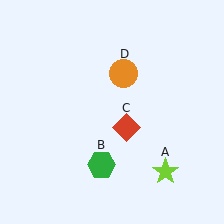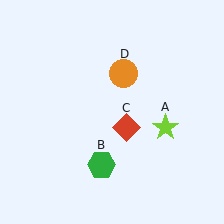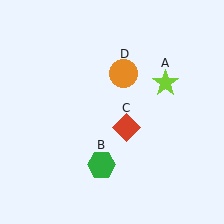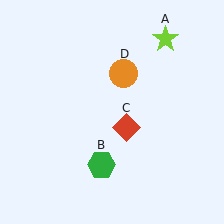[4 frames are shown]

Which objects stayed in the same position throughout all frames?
Green hexagon (object B) and red diamond (object C) and orange circle (object D) remained stationary.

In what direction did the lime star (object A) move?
The lime star (object A) moved up.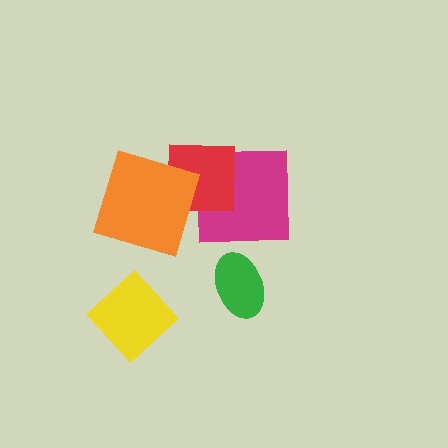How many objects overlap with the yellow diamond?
0 objects overlap with the yellow diamond.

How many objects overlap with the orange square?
1 object overlaps with the orange square.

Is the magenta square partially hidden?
Yes, it is partially covered by another shape.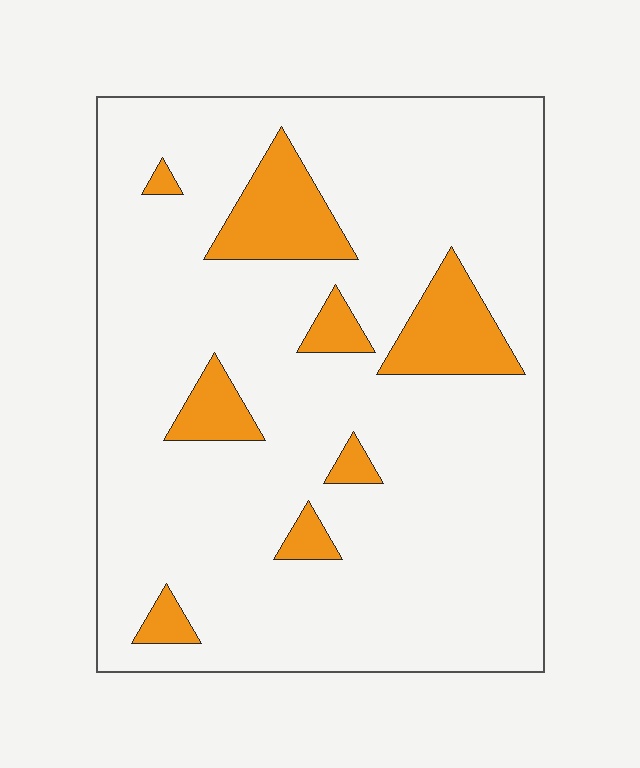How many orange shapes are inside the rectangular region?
8.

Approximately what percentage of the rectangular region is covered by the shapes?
Approximately 15%.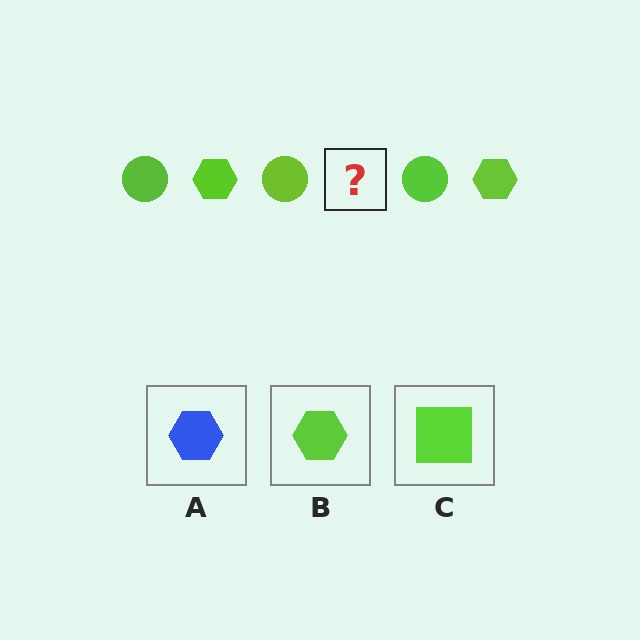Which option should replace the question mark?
Option B.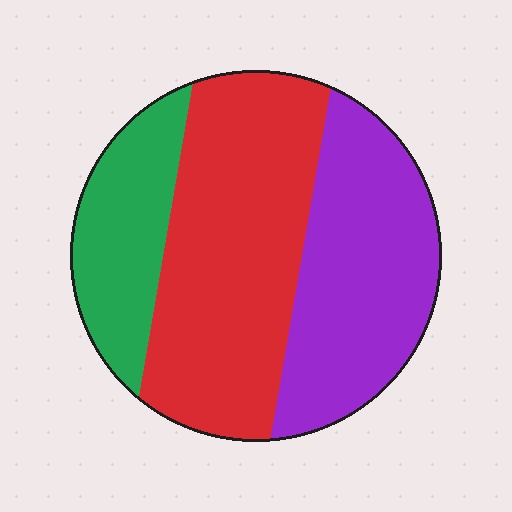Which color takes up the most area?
Red, at roughly 45%.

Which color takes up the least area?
Green, at roughly 20%.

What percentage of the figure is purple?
Purple takes up about one third (1/3) of the figure.